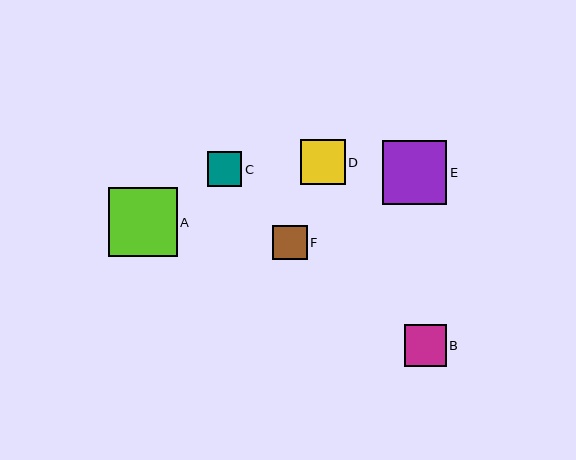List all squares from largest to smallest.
From largest to smallest: A, E, D, B, C, F.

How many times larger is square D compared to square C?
Square D is approximately 1.3 times the size of square C.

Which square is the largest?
Square A is the largest with a size of approximately 69 pixels.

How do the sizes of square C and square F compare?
Square C and square F are approximately the same size.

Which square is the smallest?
Square F is the smallest with a size of approximately 34 pixels.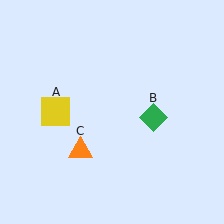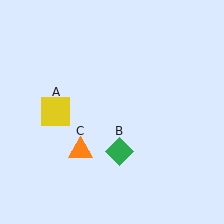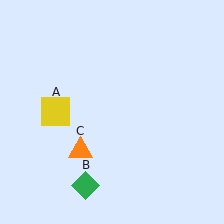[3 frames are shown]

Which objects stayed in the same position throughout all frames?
Yellow square (object A) and orange triangle (object C) remained stationary.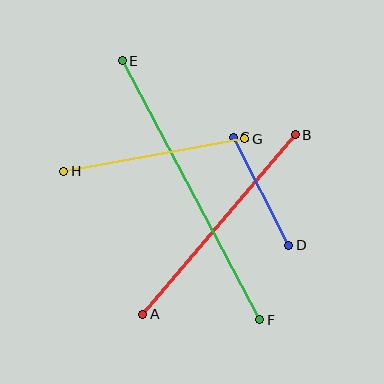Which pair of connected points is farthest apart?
Points E and F are farthest apart.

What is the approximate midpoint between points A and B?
The midpoint is at approximately (219, 224) pixels.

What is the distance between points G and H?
The distance is approximately 184 pixels.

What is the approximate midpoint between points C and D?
The midpoint is at approximately (261, 191) pixels.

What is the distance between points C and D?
The distance is approximately 121 pixels.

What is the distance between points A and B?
The distance is approximately 235 pixels.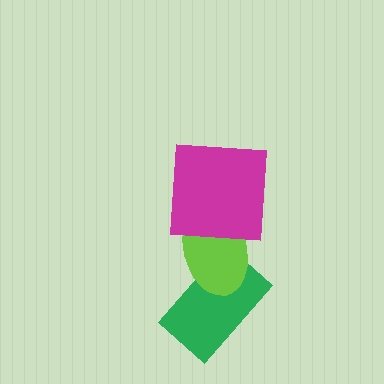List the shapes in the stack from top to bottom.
From top to bottom: the magenta square, the lime ellipse, the green rectangle.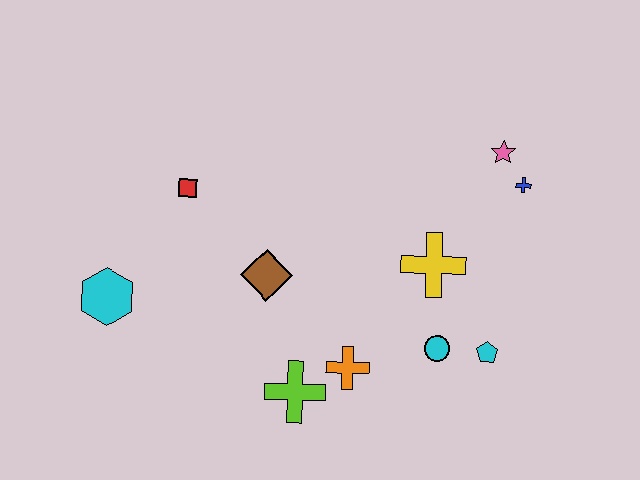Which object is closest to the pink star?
The blue cross is closest to the pink star.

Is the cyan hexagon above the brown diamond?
No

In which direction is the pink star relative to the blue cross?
The pink star is above the blue cross.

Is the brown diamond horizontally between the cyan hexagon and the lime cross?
Yes